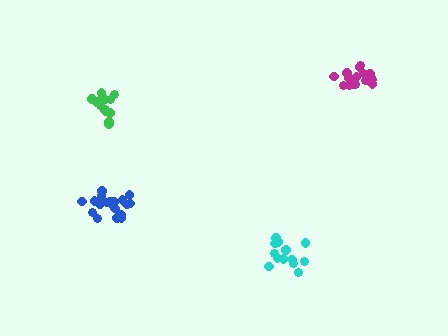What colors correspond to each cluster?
The clusters are colored: blue, cyan, green, magenta.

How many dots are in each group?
Group 1: 19 dots, Group 2: 13 dots, Group 3: 14 dots, Group 4: 19 dots (65 total).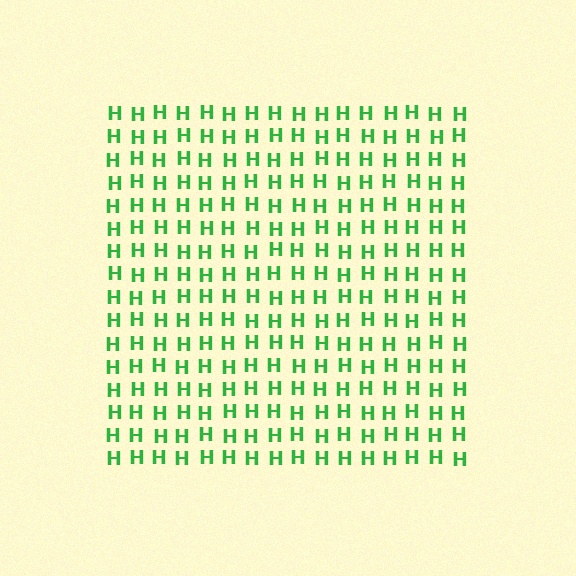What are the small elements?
The small elements are letter H's.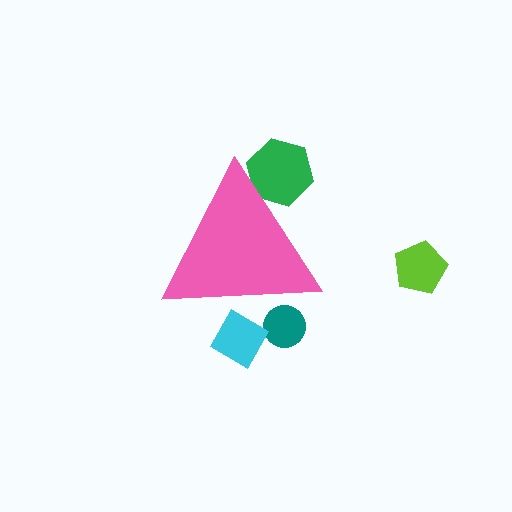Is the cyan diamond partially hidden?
Yes, the cyan diamond is partially hidden behind the pink triangle.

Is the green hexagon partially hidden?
Yes, the green hexagon is partially hidden behind the pink triangle.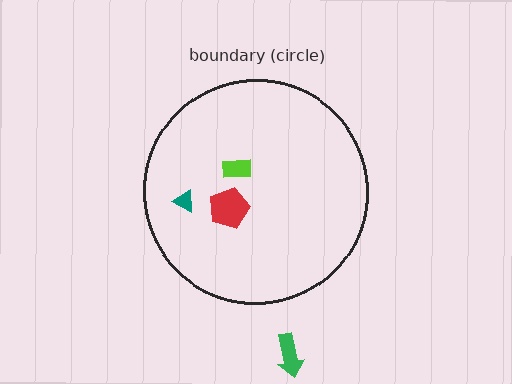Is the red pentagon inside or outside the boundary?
Inside.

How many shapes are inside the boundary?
3 inside, 1 outside.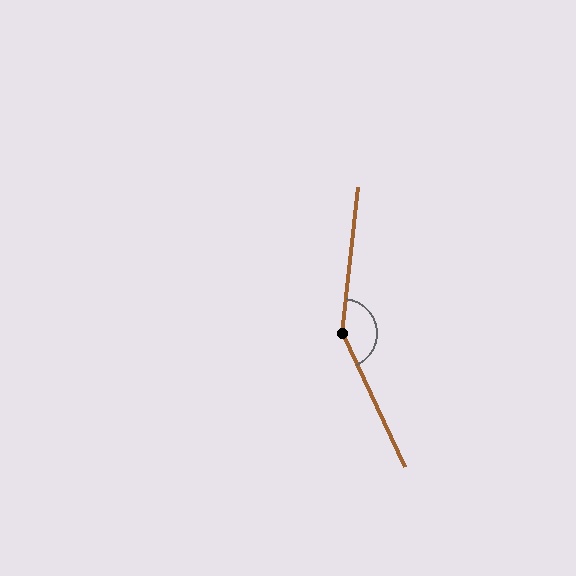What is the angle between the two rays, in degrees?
Approximately 149 degrees.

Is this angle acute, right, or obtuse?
It is obtuse.